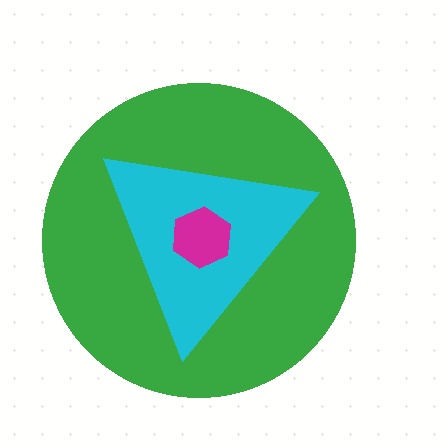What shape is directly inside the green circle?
The cyan triangle.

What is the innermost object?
The magenta hexagon.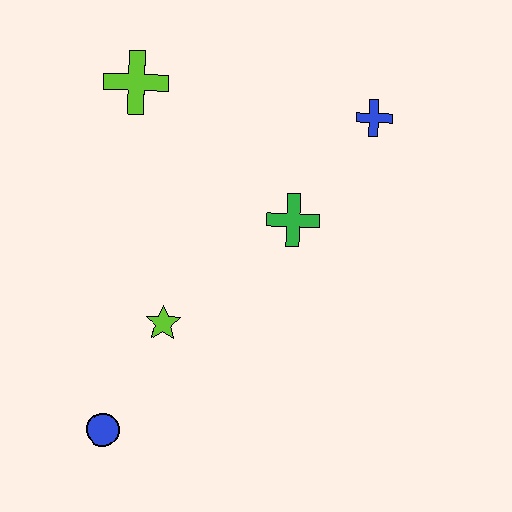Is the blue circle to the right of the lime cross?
No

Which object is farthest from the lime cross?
The blue circle is farthest from the lime cross.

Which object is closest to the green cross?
The blue cross is closest to the green cross.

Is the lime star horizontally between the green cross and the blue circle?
Yes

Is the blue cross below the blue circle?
No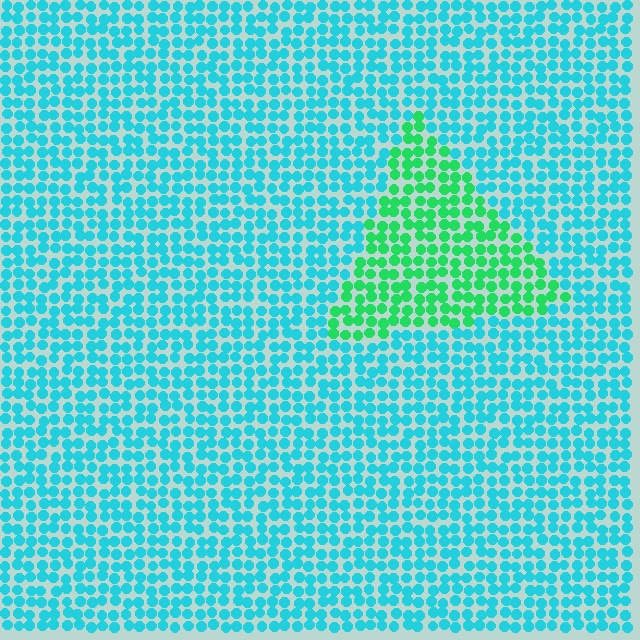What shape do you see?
I see a triangle.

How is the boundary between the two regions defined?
The boundary is defined purely by a slight shift in hue (about 44 degrees). Spacing, size, and orientation are identical on both sides.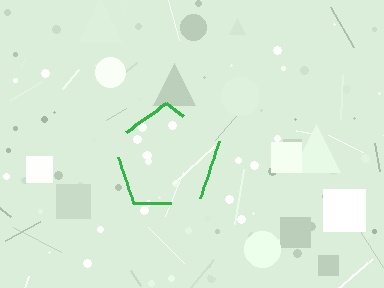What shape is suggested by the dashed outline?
The dashed outline suggests a pentagon.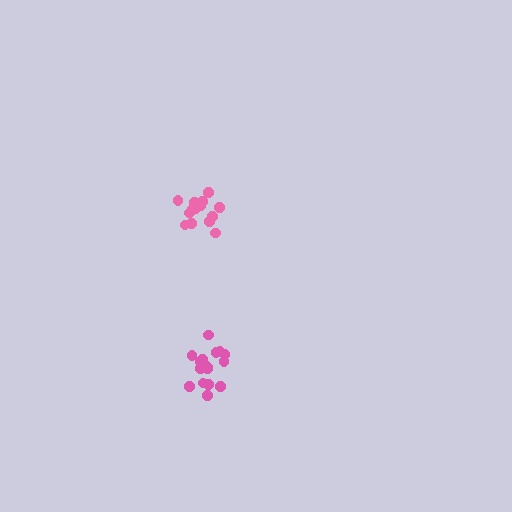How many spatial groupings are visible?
There are 2 spatial groupings.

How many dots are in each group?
Group 1: 15 dots, Group 2: 17 dots (32 total).